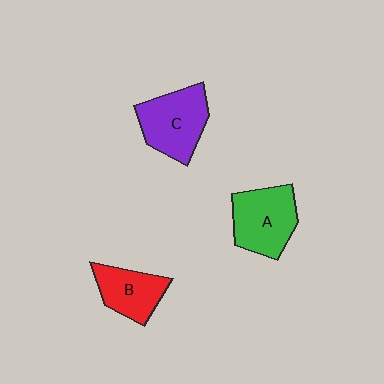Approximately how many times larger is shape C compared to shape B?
Approximately 1.3 times.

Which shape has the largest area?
Shape C (purple).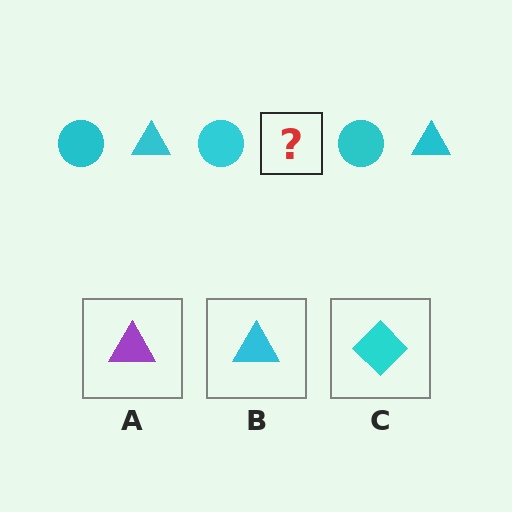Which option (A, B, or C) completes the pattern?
B.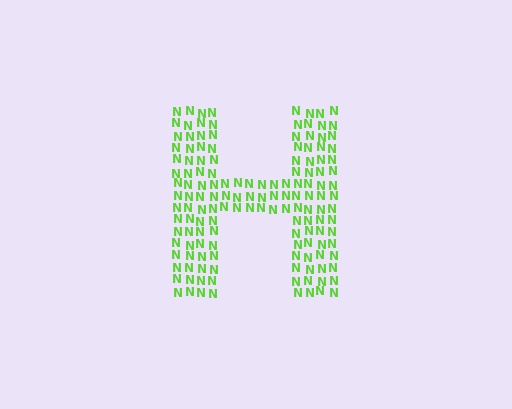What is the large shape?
The large shape is the letter H.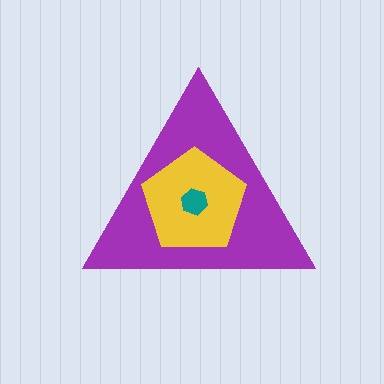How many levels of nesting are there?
3.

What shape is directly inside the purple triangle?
The yellow pentagon.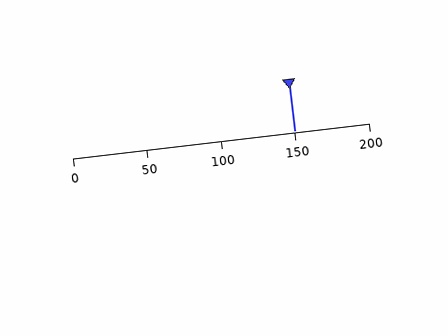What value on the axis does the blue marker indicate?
The marker indicates approximately 150.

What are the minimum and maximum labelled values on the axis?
The axis runs from 0 to 200.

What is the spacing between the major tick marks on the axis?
The major ticks are spaced 50 apart.